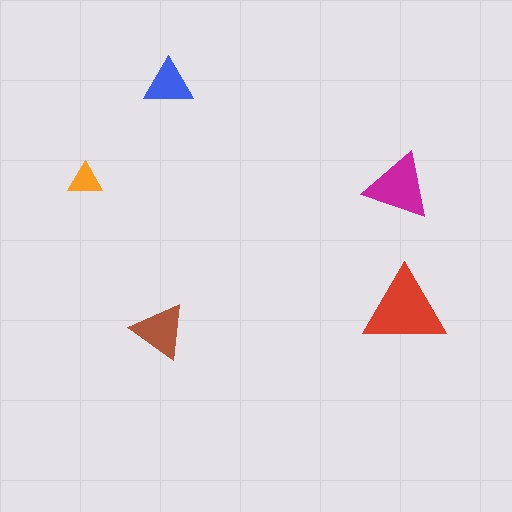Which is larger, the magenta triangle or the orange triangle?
The magenta one.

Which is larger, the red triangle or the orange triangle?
The red one.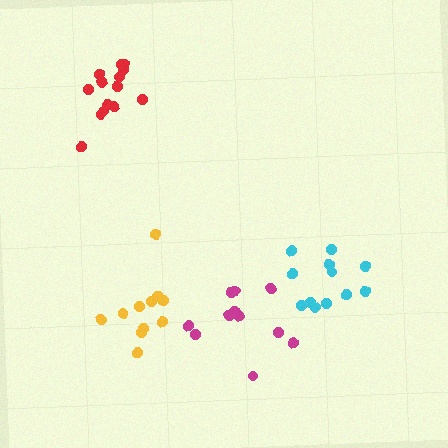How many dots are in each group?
Group 1: 12 dots, Group 2: 14 dots, Group 3: 11 dots, Group 4: 11 dots (48 total).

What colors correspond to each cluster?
The clusters are colored: cyan, red, yellow, magenta.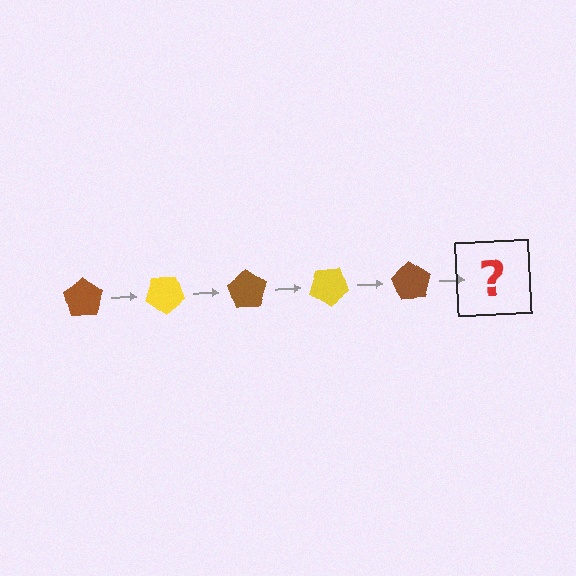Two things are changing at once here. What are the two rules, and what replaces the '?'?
The two rules are that it rotates 35 degrees each step and the color cycles through brown and yellow. The '?' should be a yellow pentagon, rotated 175 degrees from the start.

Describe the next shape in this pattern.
It should be a yellow pentagon, rotated 175 degrees from the start.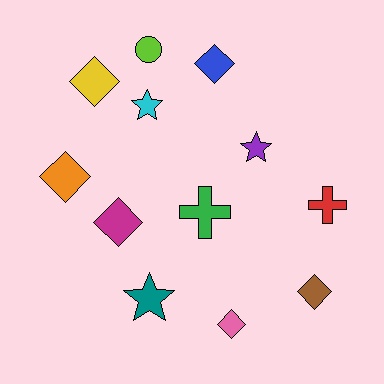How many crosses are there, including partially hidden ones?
There are 2 crosses.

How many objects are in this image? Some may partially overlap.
There are 12 objects.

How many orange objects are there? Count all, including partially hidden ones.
There is 1 orange object.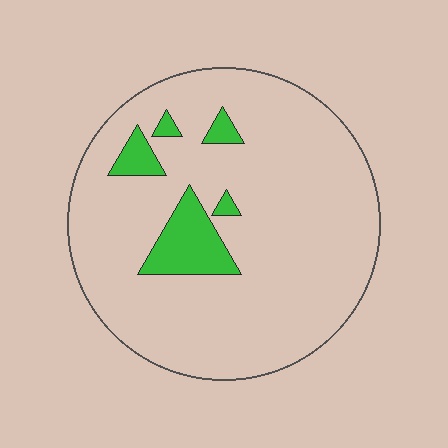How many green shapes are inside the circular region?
5.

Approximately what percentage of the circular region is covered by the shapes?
Approximately 10%.